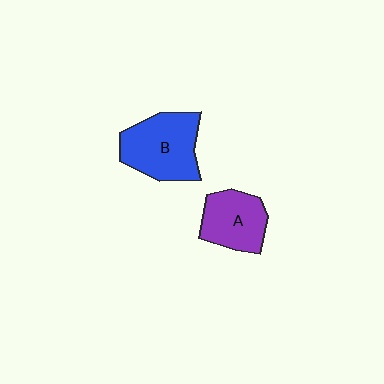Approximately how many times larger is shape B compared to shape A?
Approximately 1.3 times.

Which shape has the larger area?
Shape B (blue).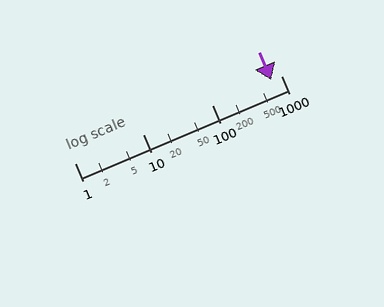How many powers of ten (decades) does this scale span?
The scale spans 3 decades, from 1 to 1000.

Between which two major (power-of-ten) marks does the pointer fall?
The pointer is between 100 and 1000.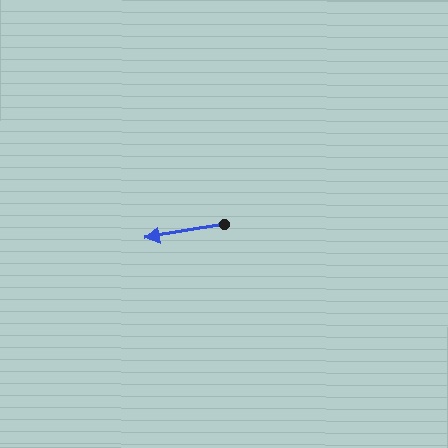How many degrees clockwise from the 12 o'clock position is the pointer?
Approximately 260 degrees.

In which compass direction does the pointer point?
West.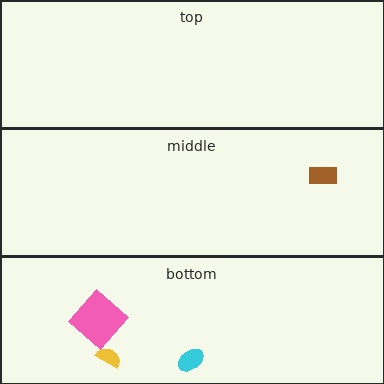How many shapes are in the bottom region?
3.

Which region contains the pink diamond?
The bottom region.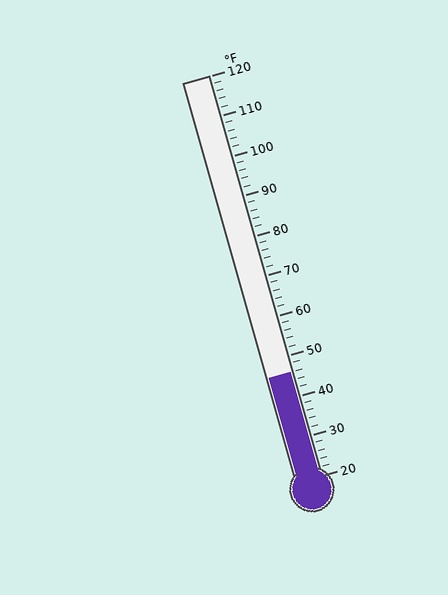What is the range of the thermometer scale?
The thermometer scale ranges from 20°F to 120°F.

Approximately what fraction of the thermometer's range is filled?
The thermometer is filled to approximately 25% of its range.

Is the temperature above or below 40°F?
The temperature is above 40°F.